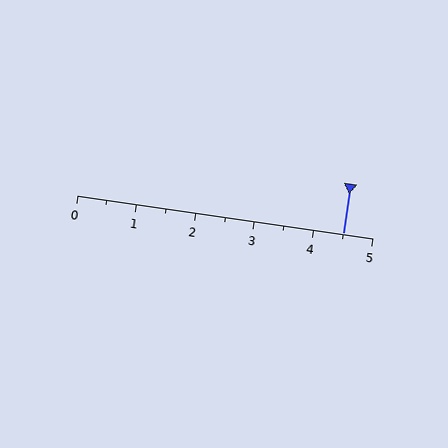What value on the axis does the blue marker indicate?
The marker indicates approximately 4.5.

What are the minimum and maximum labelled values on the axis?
The axis runs from 0 to 5.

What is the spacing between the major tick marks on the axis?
The major ticks are spaced 1 apart.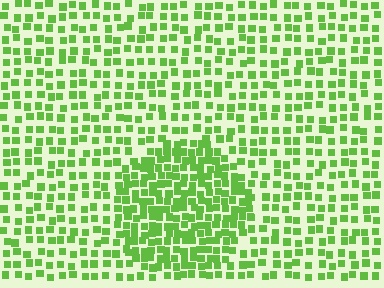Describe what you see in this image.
The image contains small lime elements arranged at two different densities. A circle-shaped region is visible where the elements are more densely packed than the surrounding area.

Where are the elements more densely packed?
The elements are more densely packed inside the circle boundary.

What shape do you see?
I see a circle.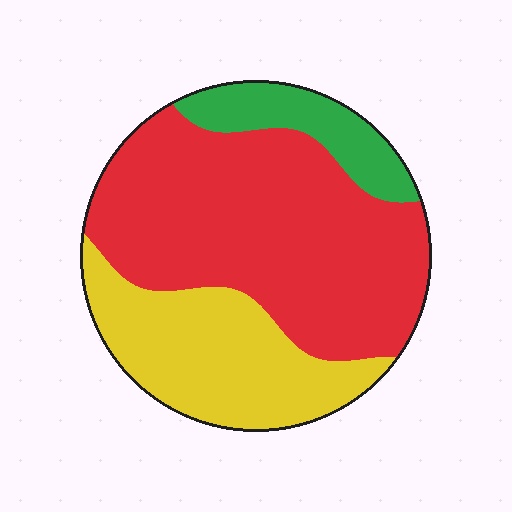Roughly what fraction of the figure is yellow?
Yellow takes up about one third (1/3) of the figure.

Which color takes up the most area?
Red, at roughly 60%.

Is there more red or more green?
Red.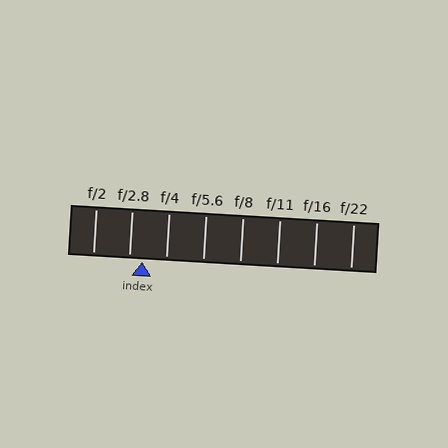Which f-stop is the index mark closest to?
The index mark is closest to f/2.8.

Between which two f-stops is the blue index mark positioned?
The index mark is between f/2.8 and f/4.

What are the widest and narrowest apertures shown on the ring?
The widest aperture shown is f/2 and the narrowest is f/22.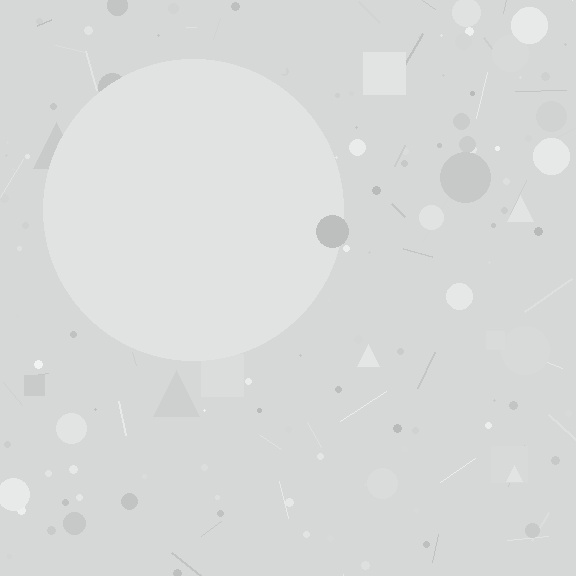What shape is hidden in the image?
A circle is hidden in the image.